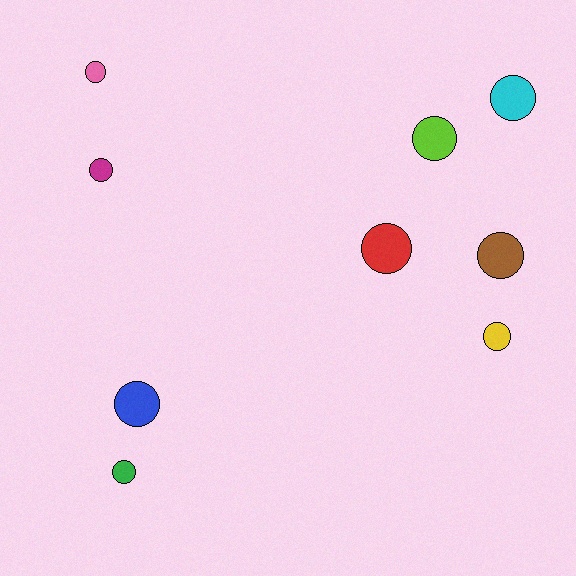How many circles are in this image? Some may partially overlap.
There are 9 circles.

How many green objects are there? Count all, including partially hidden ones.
There is 1 green object.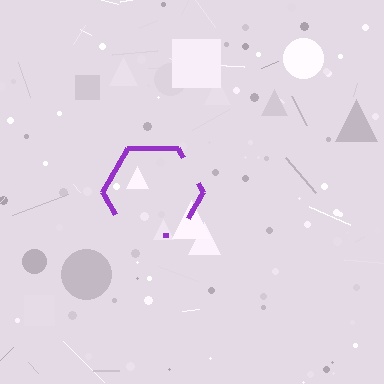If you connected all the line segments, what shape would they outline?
They would outline a hexagon.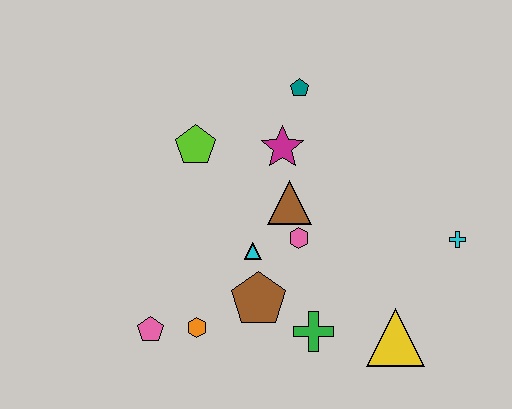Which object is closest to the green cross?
The brown pentagon is closest to the green cross.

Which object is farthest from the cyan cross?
The pink pentagon is farthest from the cyan cross.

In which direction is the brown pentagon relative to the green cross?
The brown pentagon is to the left of the green cross.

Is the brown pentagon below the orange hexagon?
No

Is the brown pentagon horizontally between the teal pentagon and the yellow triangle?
No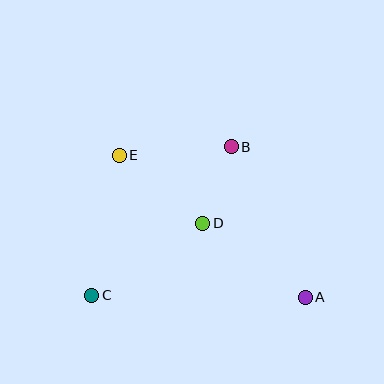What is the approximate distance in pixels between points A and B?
The distance between A and B is approximately 167 pixels.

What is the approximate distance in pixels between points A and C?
The distance between A and C is approximately 213 pixels.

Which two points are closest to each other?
Points B and D are closest to each other.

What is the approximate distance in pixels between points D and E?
The distance between D and E is approximately 108 pixels.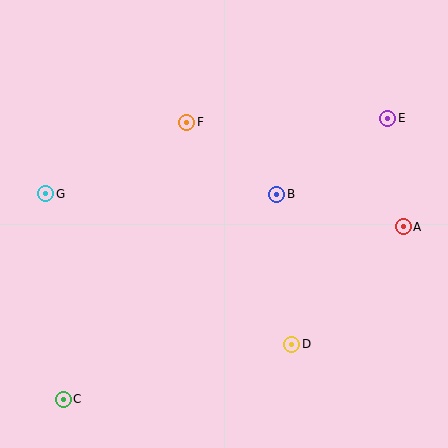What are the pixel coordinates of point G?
Point G is at (46, 194).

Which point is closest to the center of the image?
Point B at (277, 194) is closest to the center.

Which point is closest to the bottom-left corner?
Point C is closest to the bottom-left corner.